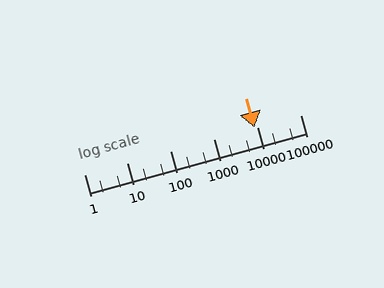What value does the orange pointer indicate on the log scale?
The pointer indicates approximately 8700.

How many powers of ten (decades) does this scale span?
The scale spans 5 decades, from 1 to 100000.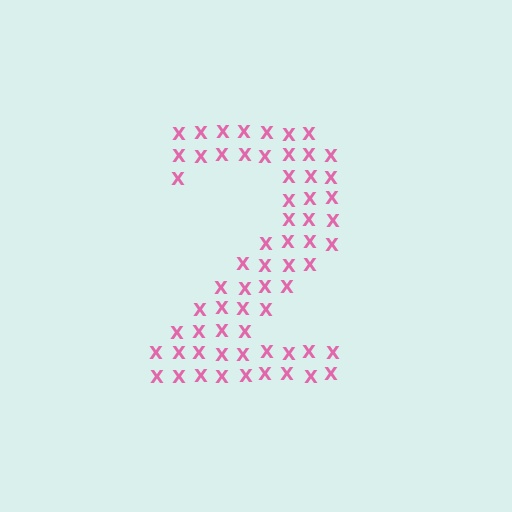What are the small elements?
The small elements are letter X's.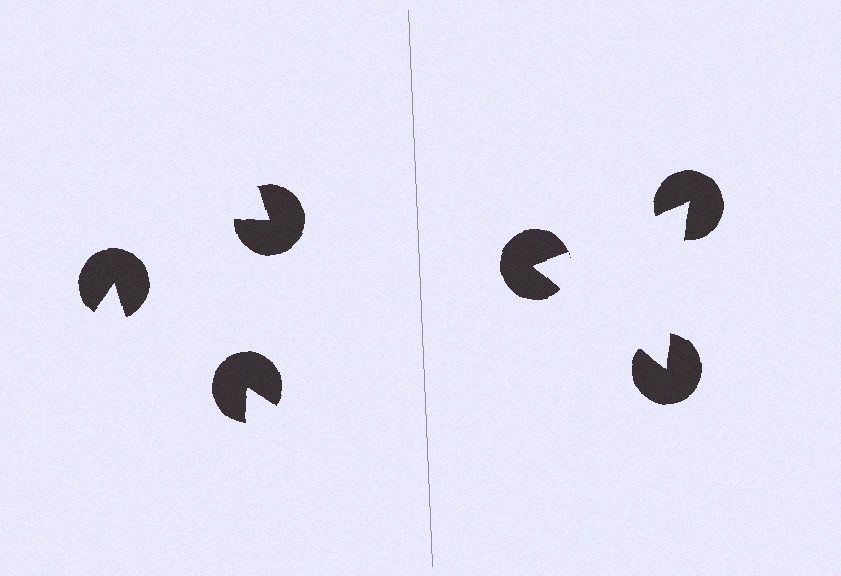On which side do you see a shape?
An illusory triangle appears on the right side. On the left side the wedge cuts are rotated, so no coherent shape forms.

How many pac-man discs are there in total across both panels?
6 — 3 on each side.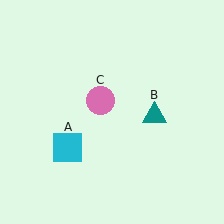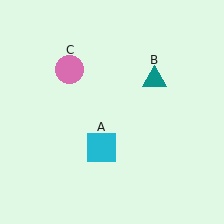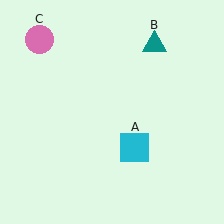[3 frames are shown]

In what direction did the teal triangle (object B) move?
The teal triangle (object B) moved up.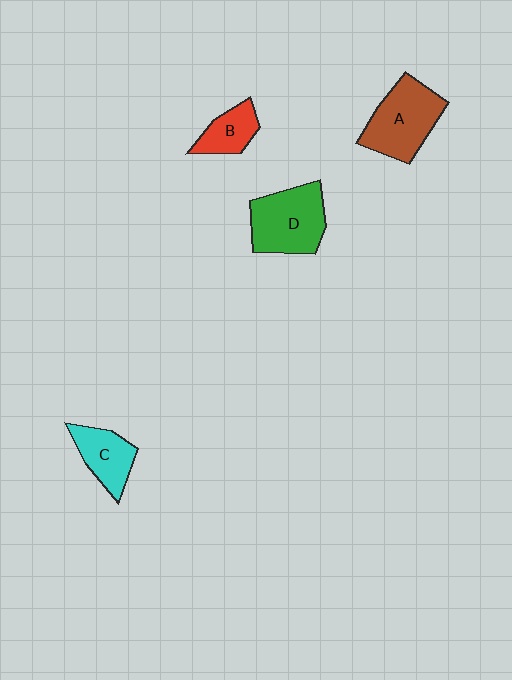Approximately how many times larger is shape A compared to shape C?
Approximately 1.6 times.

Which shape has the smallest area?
Shape B (red).